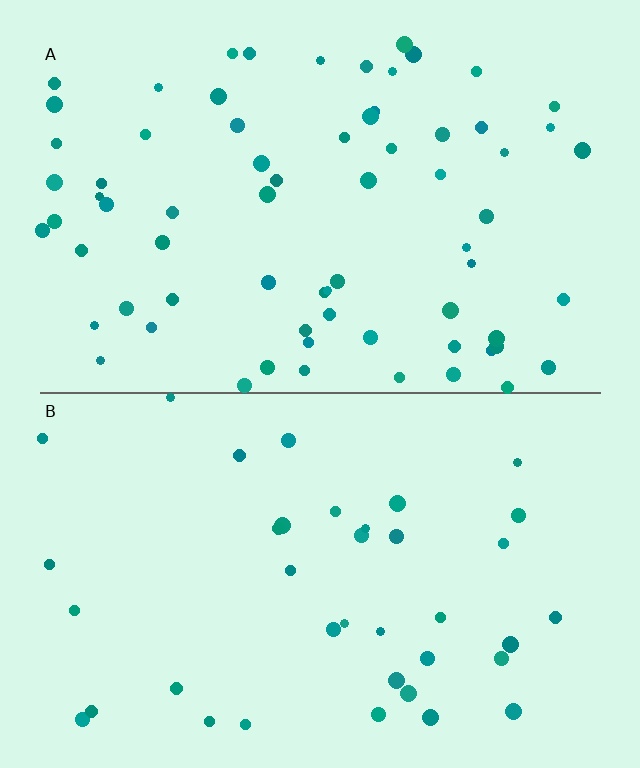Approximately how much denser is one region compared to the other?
Approximately 1.9× — region A over region B.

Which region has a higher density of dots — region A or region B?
A (the top).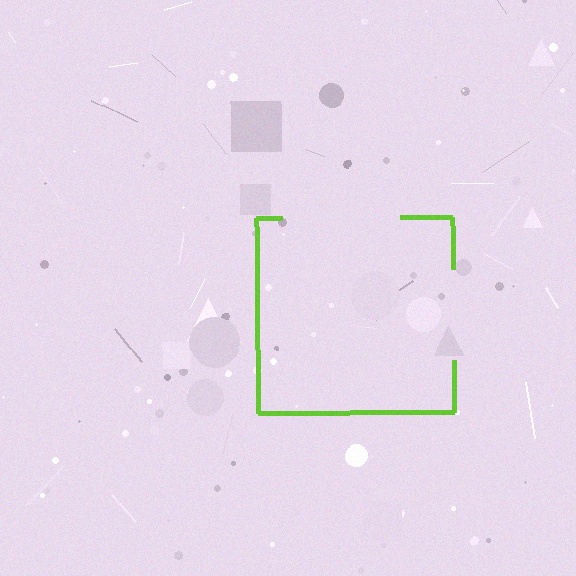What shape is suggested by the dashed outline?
The dashed outline suggests a square.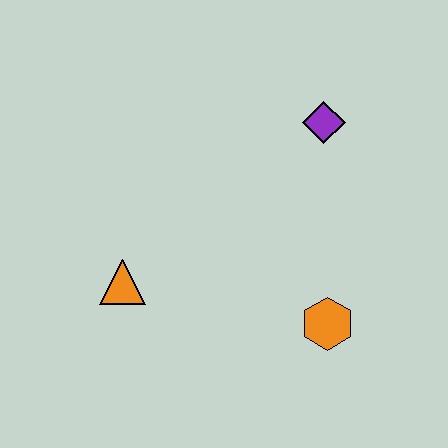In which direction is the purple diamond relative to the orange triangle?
The purple diamond is to the right of the orange triangle.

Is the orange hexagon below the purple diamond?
Yes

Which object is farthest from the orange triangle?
The purple diamond is farthest from the orange triangle.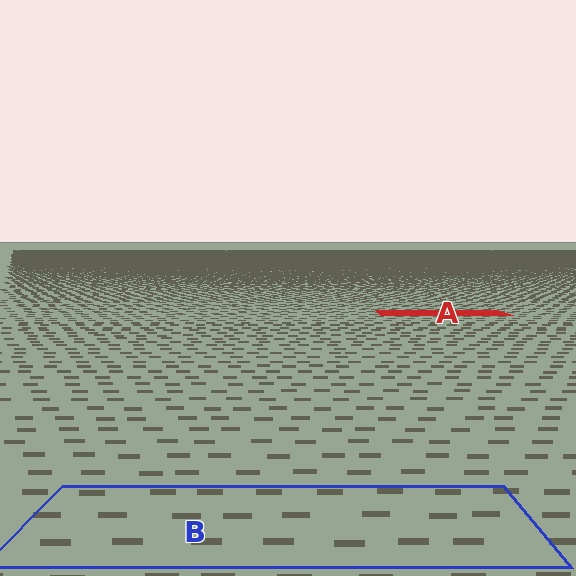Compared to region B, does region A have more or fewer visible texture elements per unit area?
Region A has more texture elements per unit area — they are packed more densely because it is farther away.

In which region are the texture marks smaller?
The texture marks are smaller in region A, because it is farther away.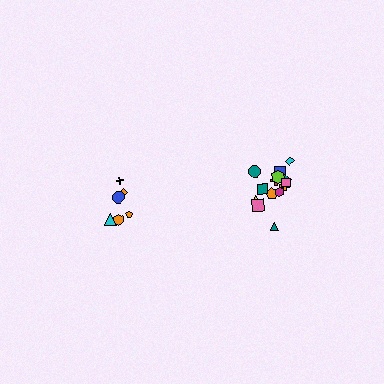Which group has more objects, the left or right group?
The right group.